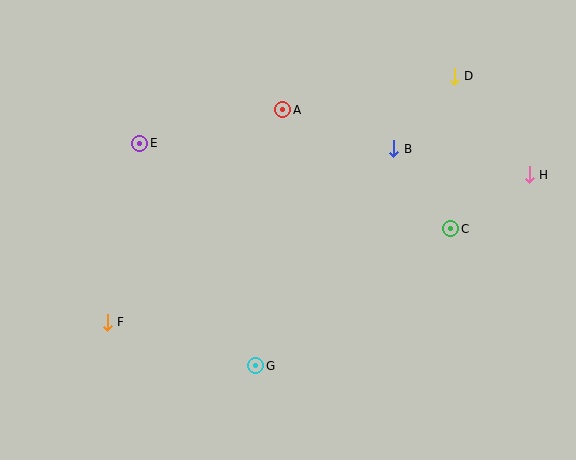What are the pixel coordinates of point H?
Point H is at (529, 175).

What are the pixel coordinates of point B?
Point B is at (394, 149).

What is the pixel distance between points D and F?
The distance between D and F is 426 pixels.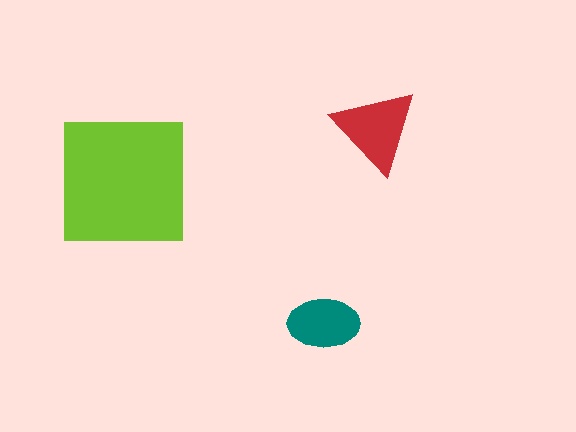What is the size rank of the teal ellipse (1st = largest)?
3rd.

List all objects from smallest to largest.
The teal ellipse, the red triangle, the lime square.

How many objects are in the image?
There are 3 objects in the image.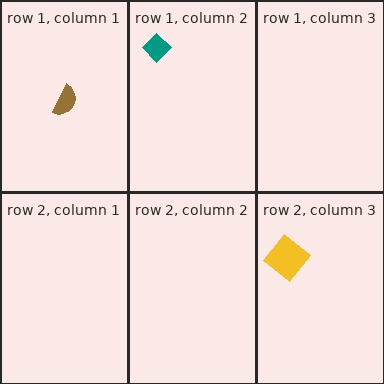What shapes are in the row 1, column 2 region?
The teal diamond.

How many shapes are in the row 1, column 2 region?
1.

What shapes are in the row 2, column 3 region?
The yellow diamond.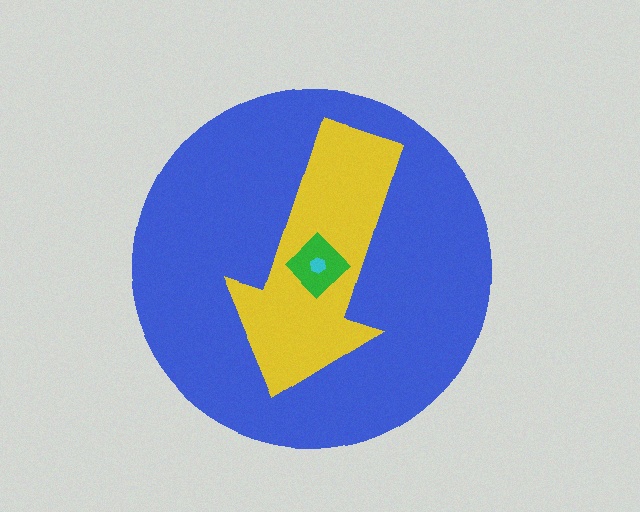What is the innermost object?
The cyan hexagon.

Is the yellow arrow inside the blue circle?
Yes.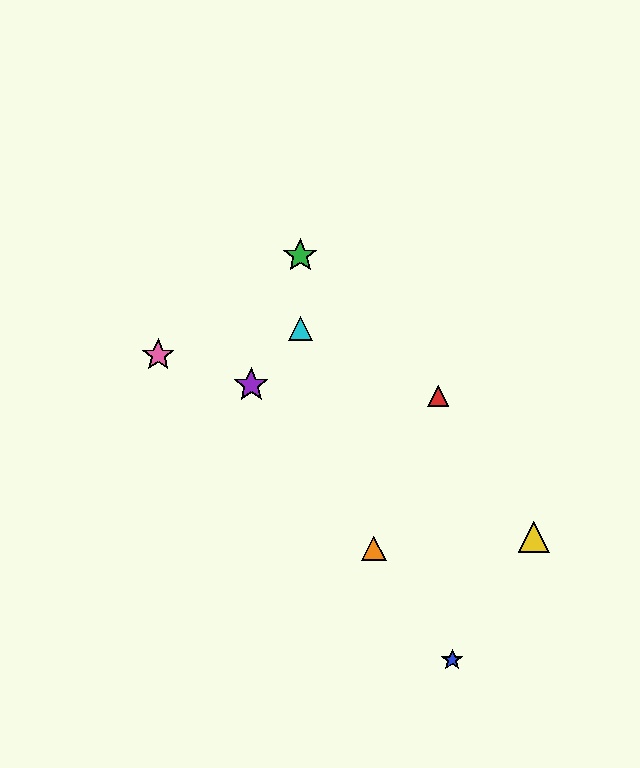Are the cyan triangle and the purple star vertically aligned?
No, the cyan triangle is at x≈300 and the purple star is at x≈251.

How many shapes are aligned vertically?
2 shapes (the green star, the cyan triangle) are aligned vertically.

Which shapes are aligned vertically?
The green star, the cyan triangle are aligned vertically.